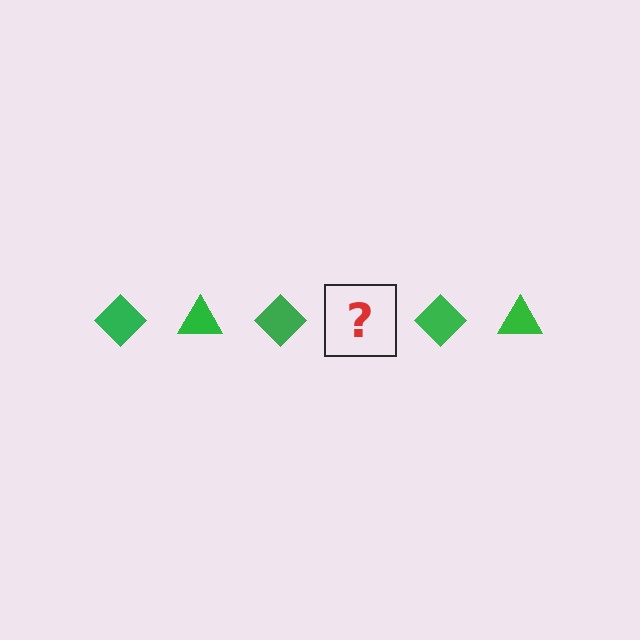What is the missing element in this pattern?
The missing element is a green triangle.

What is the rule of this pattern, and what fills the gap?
The rule is that the pattern cycles through diamond, triangle shapes in green. The gap should be filled with a green triangle.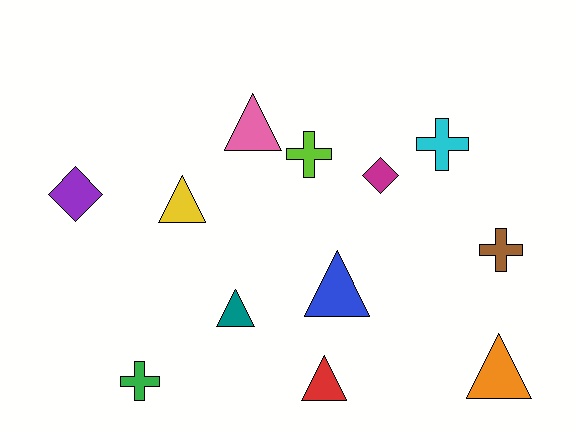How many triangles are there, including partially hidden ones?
There are 6 triangles.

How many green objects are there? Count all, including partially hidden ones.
There is 1 green object.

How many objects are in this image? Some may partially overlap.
There are 12 objects.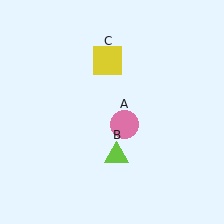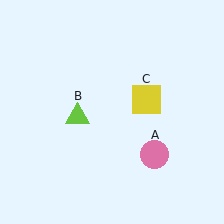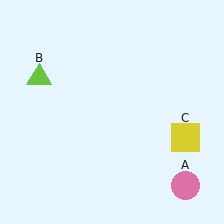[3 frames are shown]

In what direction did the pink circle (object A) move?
The pink circle (object A) moved down and to the right.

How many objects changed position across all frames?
3 objects changed position: pink circle (object A), lime triangle (object B), yellow square (object C).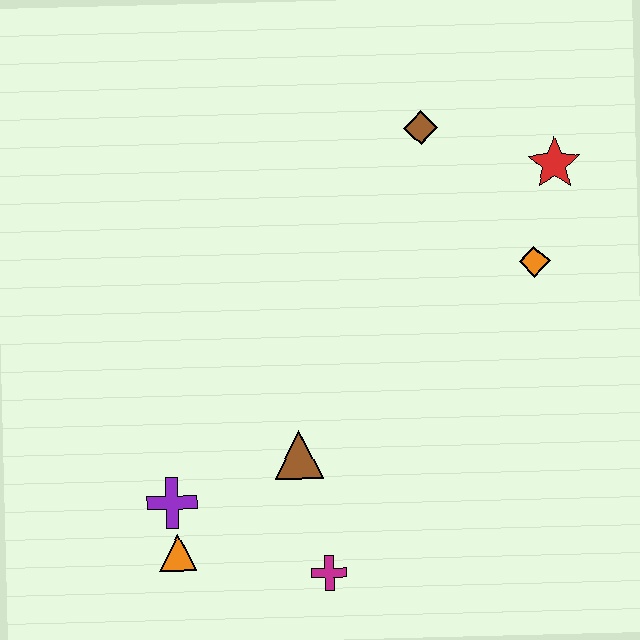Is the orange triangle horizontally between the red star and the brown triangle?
No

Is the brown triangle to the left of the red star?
Yes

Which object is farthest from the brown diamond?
The orange triangle is farthest from the brown diamond.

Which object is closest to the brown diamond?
The red star is closest to the brown diamond.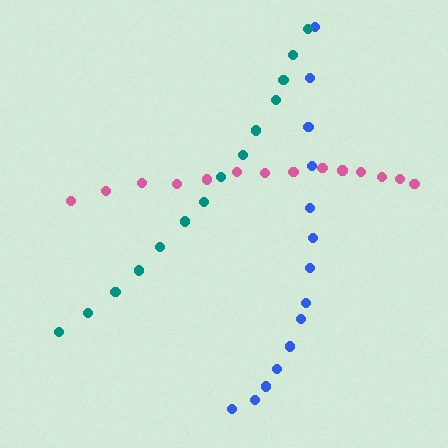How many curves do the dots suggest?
There are 3 distinct paths.